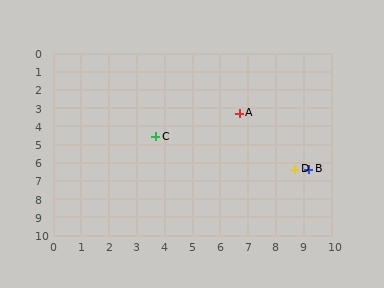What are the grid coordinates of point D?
Point D is at approximately (8.7, 6.4).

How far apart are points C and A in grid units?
Points C and A are about 3.3 grid units apart.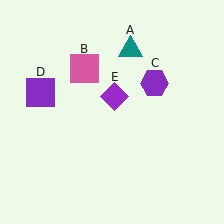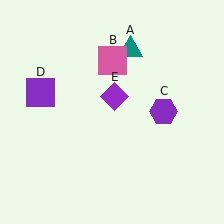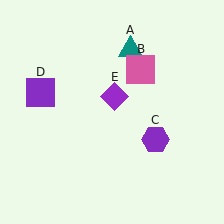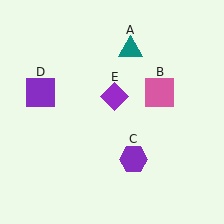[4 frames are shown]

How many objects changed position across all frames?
2 objects changed position: pink square (object B), purple hexagon (object C).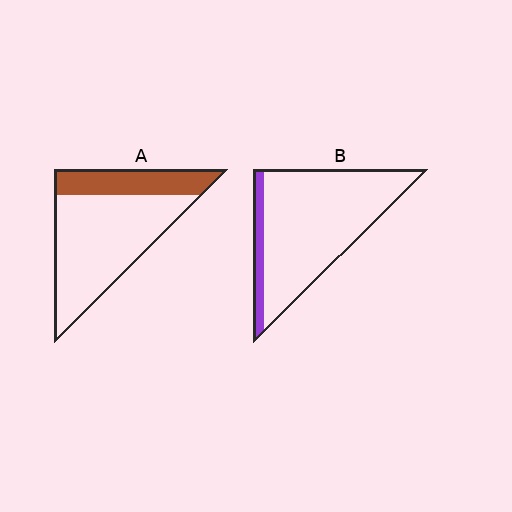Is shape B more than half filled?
No.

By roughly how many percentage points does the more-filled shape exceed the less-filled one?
By roughly 15 percentage points (A over B).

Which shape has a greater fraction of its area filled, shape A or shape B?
Shape A.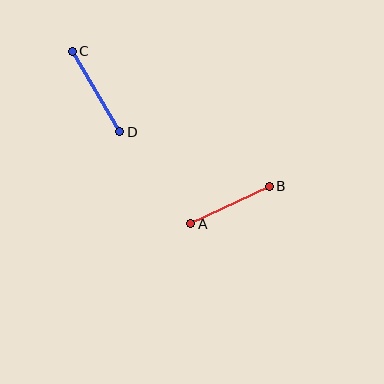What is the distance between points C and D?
The distance is approximately 94 pixels.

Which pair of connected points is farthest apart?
Points C and D are farthest apart.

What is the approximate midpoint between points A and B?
The midpoint is at approximately (230, 205) pixels.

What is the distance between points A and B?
The distance is approximately 87 pixels.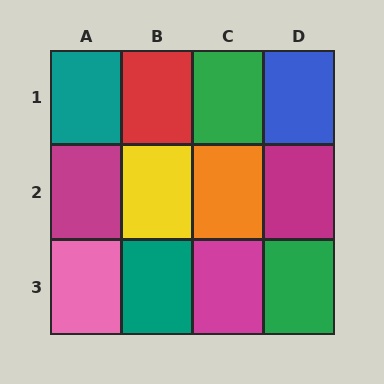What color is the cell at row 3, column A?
Pink.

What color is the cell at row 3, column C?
Magenta.